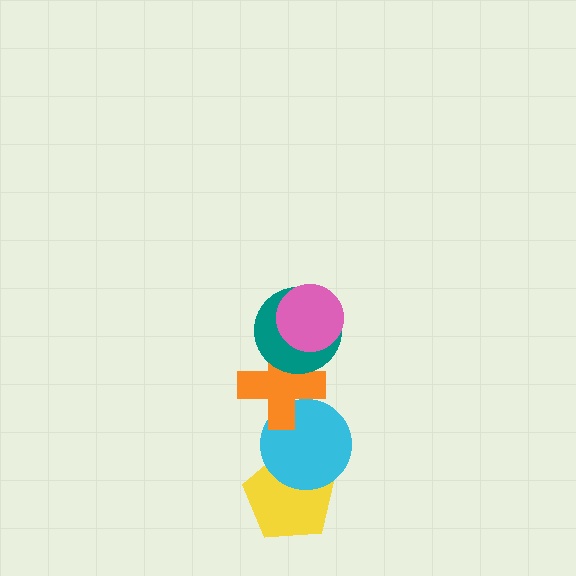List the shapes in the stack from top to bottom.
From top to bottom: the pink circle, the teal circle, the orange cross, the cyan circle, the yellow pentagon.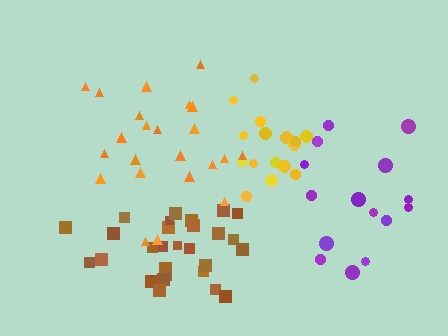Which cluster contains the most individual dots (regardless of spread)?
Brown (28).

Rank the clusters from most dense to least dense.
brown, yellow, orange, purple.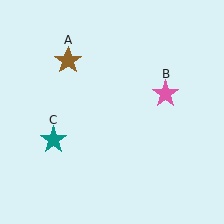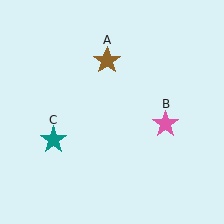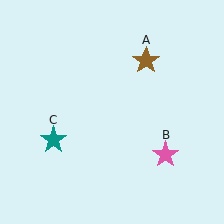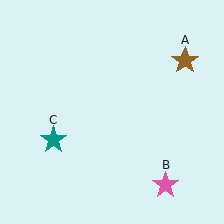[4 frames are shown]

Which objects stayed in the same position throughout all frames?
Teal star (object C) remained stationary.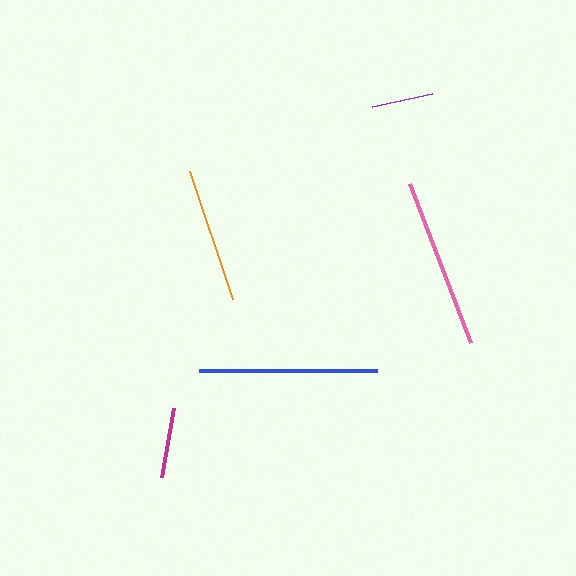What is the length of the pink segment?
The pink segment is approximately 170 pixels long.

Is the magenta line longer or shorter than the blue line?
The blue line is longer than the magenta line.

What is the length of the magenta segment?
The magenta segment is approximately 70 pixels long.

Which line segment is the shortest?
The purple line is the shortest at approximately 61 pixels.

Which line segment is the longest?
The blue line is the longest at approximately 179 pixels.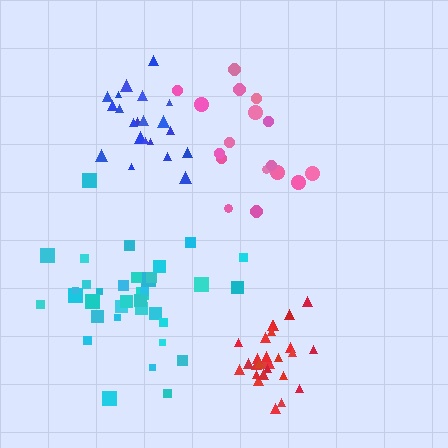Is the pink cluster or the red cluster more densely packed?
Red.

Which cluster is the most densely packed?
Red.